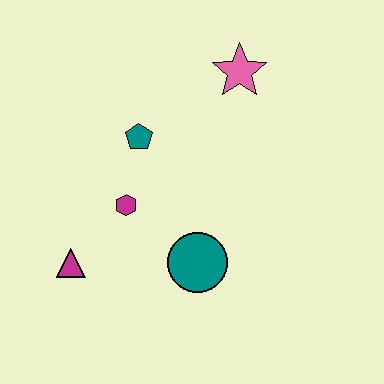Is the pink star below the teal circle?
No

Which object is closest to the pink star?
The teal pentagon is closest to the pink star.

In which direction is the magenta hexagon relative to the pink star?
The magenta hexagon is below the pink star.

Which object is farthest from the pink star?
The magenta triangle is farthest from the pink star.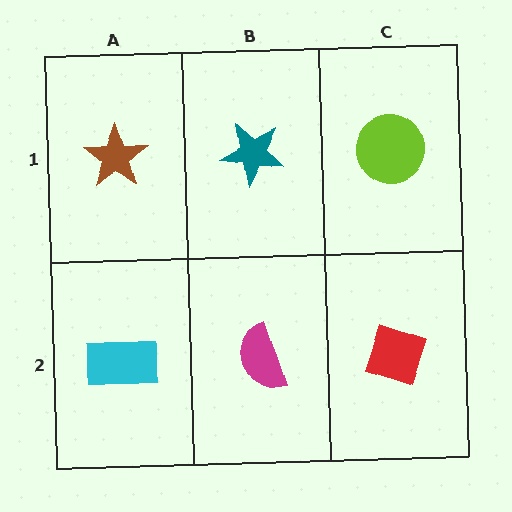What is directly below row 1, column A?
A cyan rectangle.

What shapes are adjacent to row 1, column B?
A magenta semicircle (row 2, column B), a brown star (row 1, column A), a lime circle (row 1, column C).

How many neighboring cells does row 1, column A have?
2.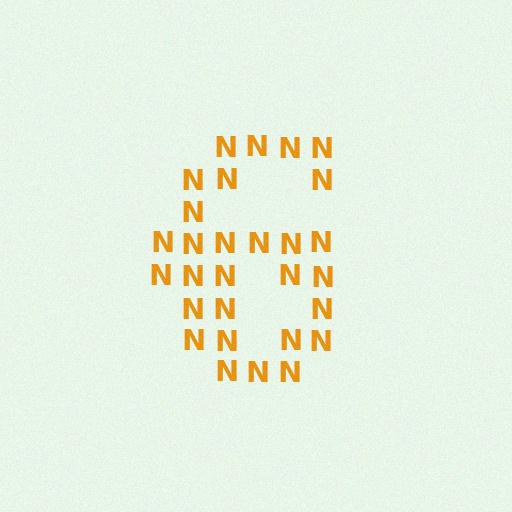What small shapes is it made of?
It is made of small letter N's.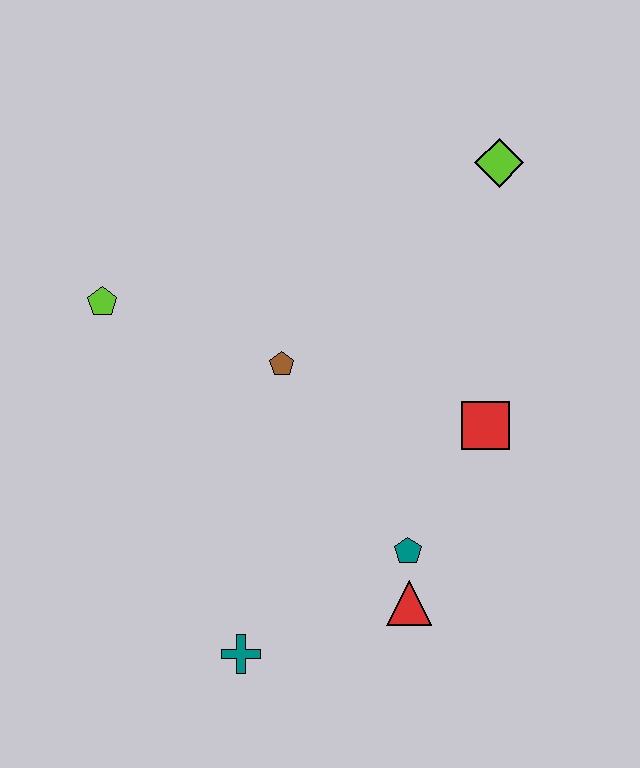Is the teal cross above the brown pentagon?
No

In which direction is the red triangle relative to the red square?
The red triangle is below the red square.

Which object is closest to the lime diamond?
The red square is closest to the lime diamond.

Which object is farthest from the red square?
The lime pentagon is farthest from the red square.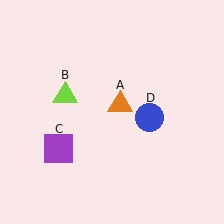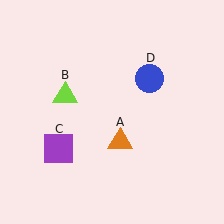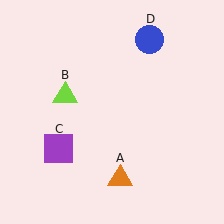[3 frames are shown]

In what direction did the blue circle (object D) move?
The blue circle (object D) moved up.